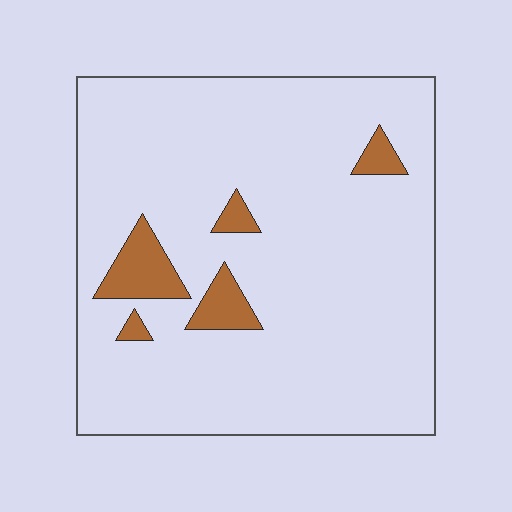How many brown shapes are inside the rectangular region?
5.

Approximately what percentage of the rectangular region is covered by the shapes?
Approximately 10%.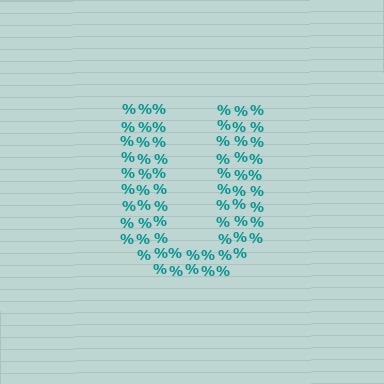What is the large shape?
The large shape is the letter U.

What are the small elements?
The small elements are percent signs.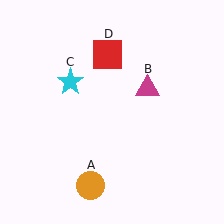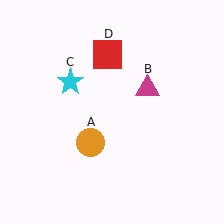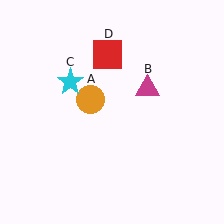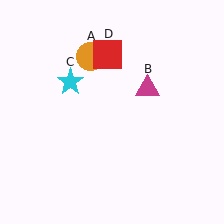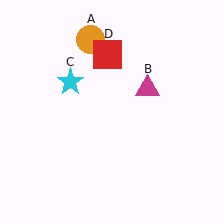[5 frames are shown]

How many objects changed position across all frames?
1 object changed position: orange circle (object A).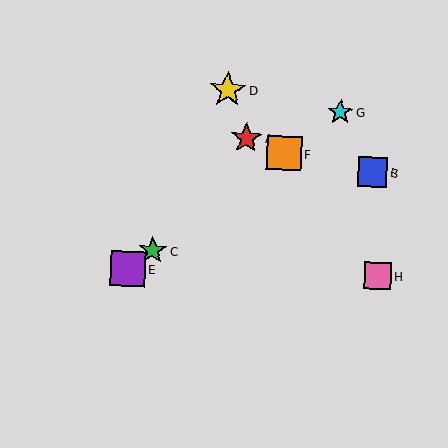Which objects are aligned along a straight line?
Objects C, E, F, G are aligned along a straight line.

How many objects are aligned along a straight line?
4 objects (C, E, F, G) are aligned along a straight line.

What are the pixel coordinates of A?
Object A is at (247, 138).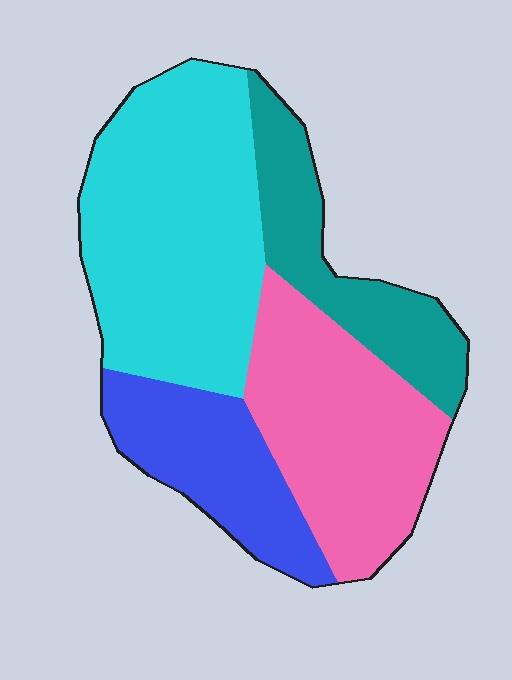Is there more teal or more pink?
Pink.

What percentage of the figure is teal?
Teal covers around 15% of the figure.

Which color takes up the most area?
Cyan, at roughly 40%.